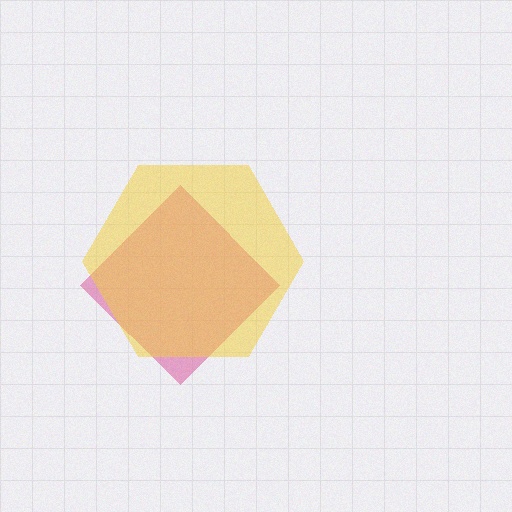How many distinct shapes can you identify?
There are 2 distinct shapes: a pink diamond, a yellow hexagon.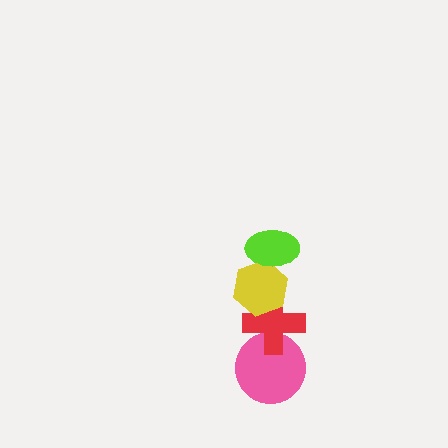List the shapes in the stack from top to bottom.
From top to bottom: the lime ellipse, the yellow hexagon, the red cross, the pink circle.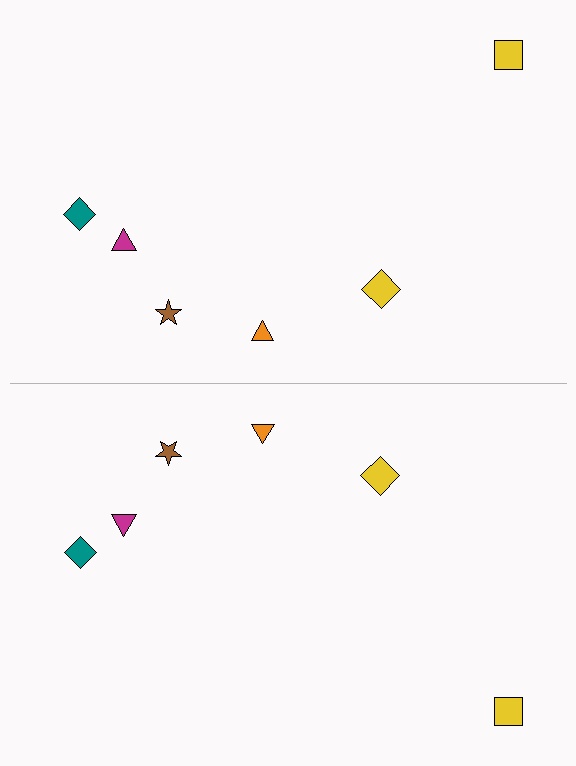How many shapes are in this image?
There are 12 shapes in this image.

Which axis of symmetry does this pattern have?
The pattern has a horizontal axis of symmetry running through the center of the image.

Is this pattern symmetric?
Yes, this pattern has bilateral (reflection) symmetry.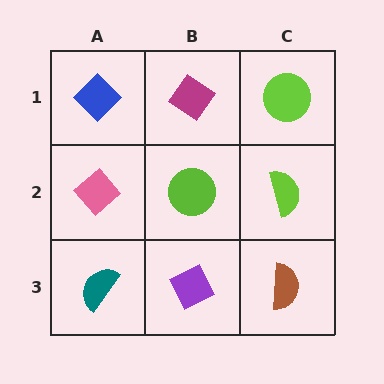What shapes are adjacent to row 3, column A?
A pink diamond (row 2, column A), a purple diamond (row 3, column B).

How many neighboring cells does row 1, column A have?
2.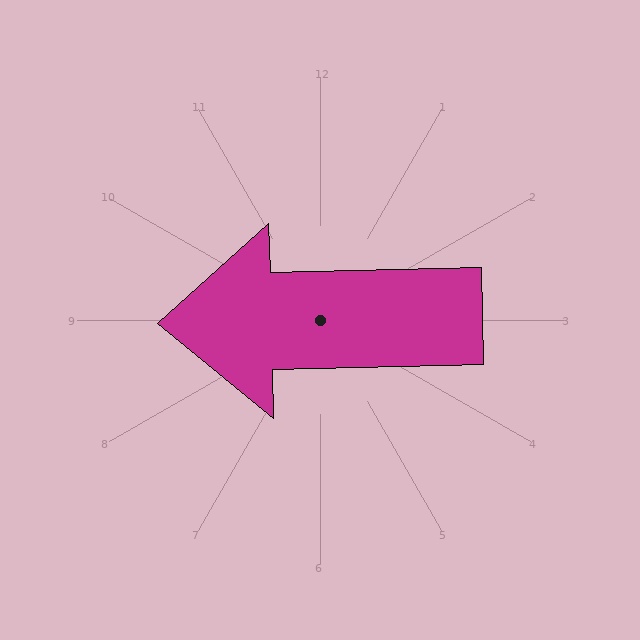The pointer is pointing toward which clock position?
Roughly 9 o'clock.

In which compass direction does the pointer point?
West.